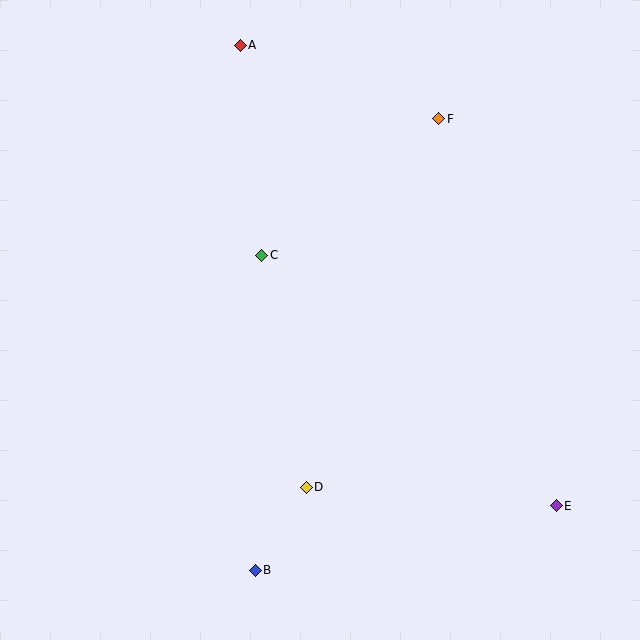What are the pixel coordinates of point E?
Point E is at (556, 506).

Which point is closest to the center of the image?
Point C at (262, 255) is closest to the center.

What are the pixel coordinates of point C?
Point C is at (262, 255).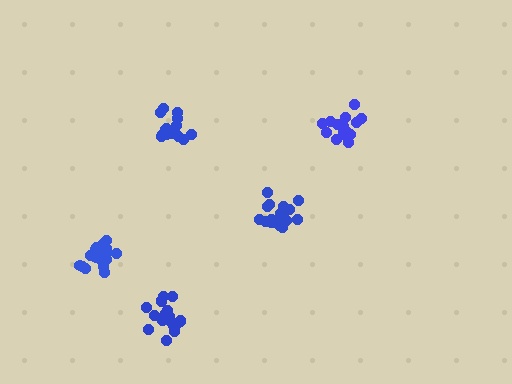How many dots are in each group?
Group 1: 20 dots, Group 2: 15 dots, Group 3: 18 dots, Group 4: 18 dots, Group 5: 17 dots (88 total).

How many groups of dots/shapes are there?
There are 5 groups.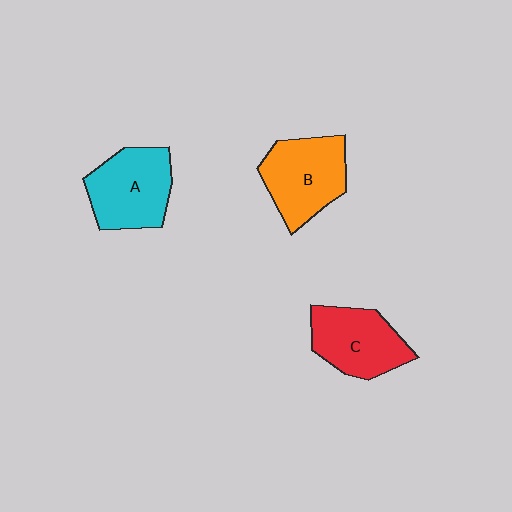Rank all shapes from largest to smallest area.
From largest to smallest: B (orange), A (cyan), C (red).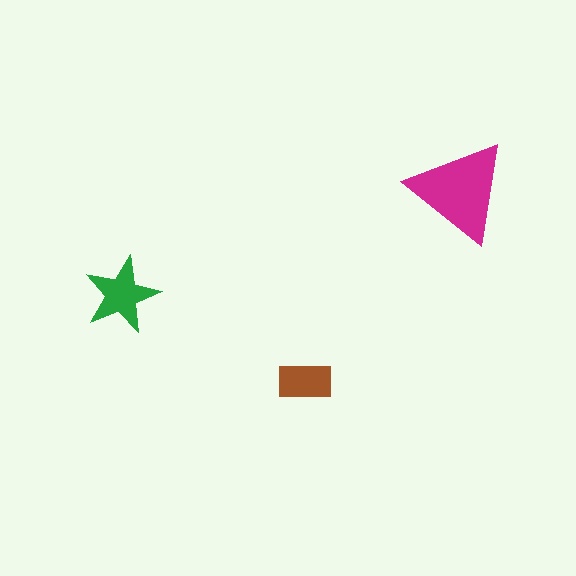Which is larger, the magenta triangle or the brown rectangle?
The magenta triangle.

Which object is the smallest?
The brown rectangle.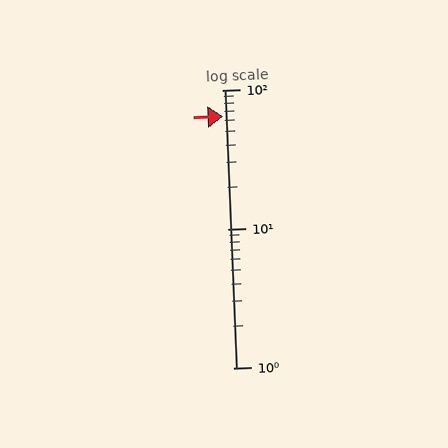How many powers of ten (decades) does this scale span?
The scale spans 2 decades, from 1 to 100.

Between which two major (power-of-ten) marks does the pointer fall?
The pointer is between 10 and 100.